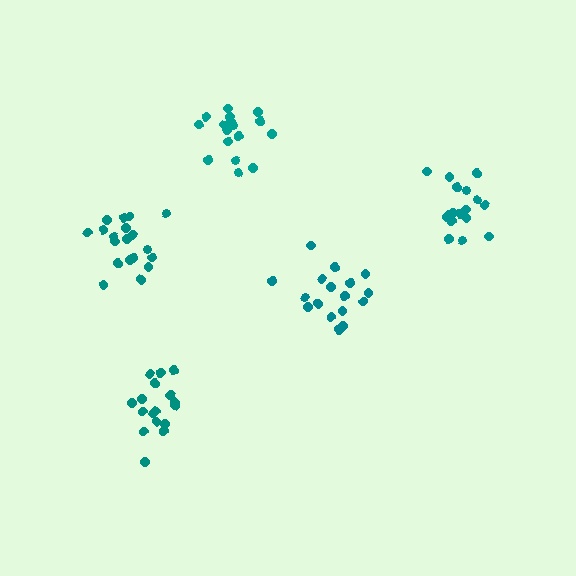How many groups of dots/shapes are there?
There are 5 groups.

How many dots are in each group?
Group 1: 18 dots, Group 2: 19 dots, Group 3: 17 dots, Group 4: 17 dots, Group 5: 17 dots (88 total).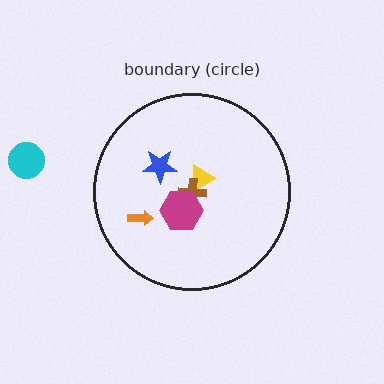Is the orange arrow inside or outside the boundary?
Inside.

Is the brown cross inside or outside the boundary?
Inside.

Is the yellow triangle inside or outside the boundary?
Inside.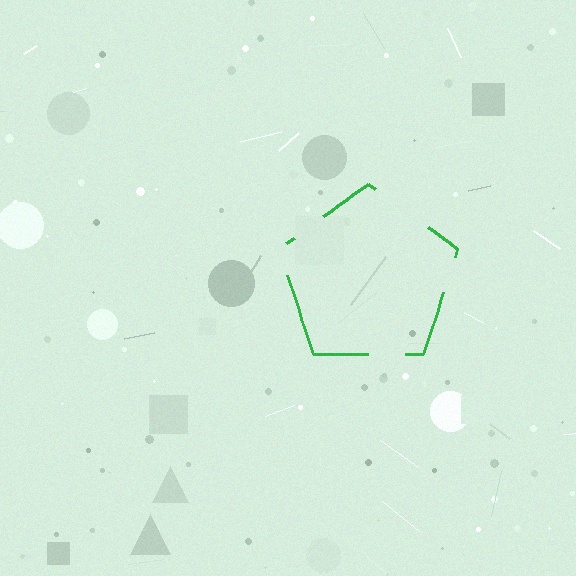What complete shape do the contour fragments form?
The contour fragments form a pentagon.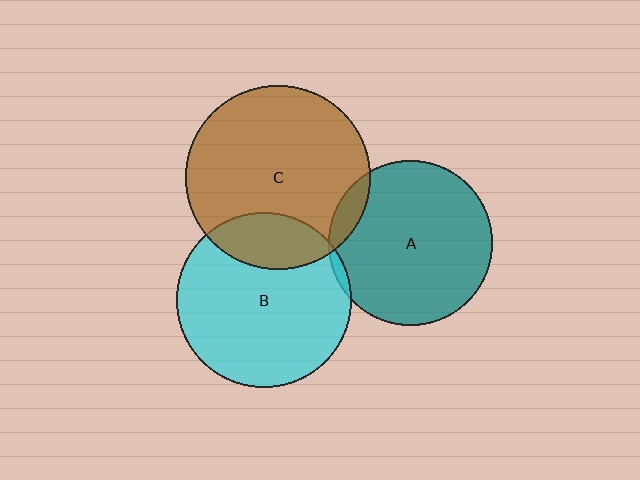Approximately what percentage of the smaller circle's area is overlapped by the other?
Approximately 10%.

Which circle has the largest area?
Circle C (brown).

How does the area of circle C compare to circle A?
Approximately 1.3 times.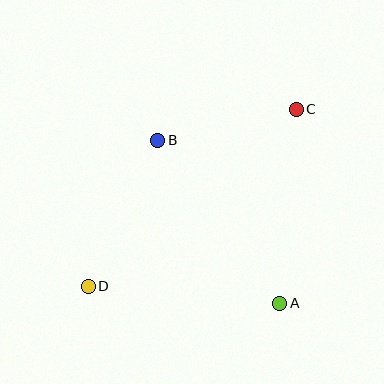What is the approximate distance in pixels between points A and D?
The distance between A and D is approximately 192 pixels.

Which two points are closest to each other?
Points B and C are closest to each other.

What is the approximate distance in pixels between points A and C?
The distance between A and C is approximately 195 pixels.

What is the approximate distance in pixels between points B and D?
The distance between B and D is approximately 162 pixels.